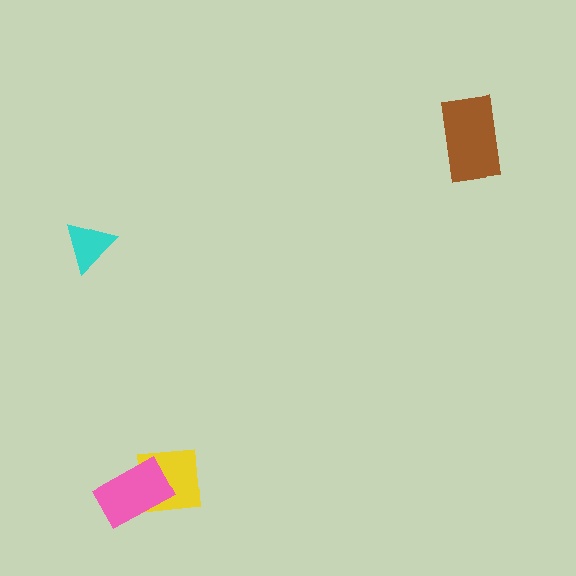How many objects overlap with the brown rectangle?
0 objects overlap with the brown rectangle.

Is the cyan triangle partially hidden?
No, no other shape covers it.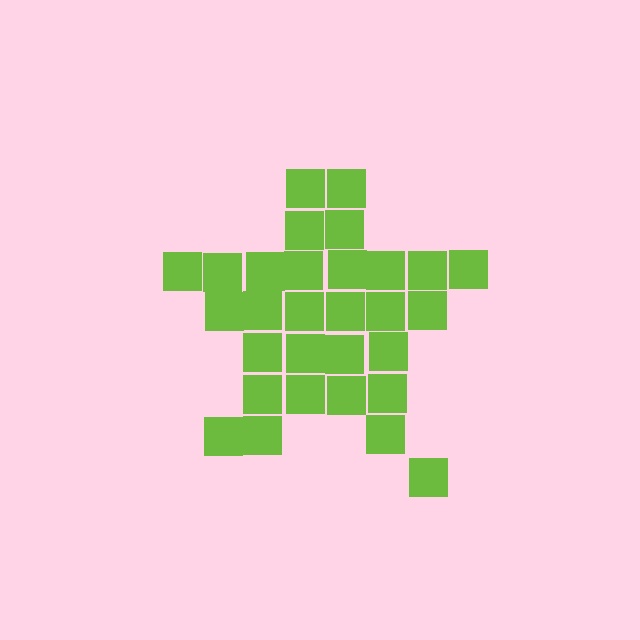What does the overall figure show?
The overall figure shows a star.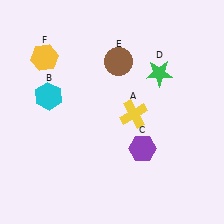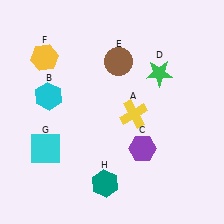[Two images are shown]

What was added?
A cyan square (G), a teal hexagon (H) were added in Image 2.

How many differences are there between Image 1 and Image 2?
There are 2 differences between the two images.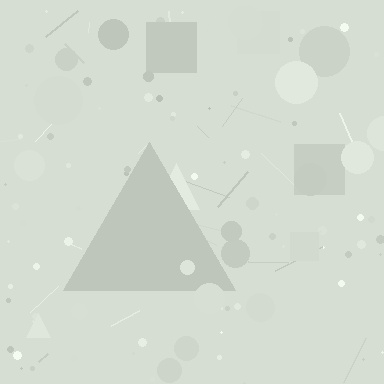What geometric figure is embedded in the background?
A triangle is embedded in the background.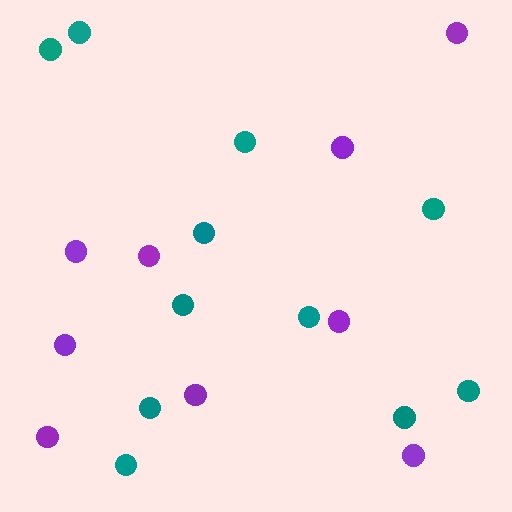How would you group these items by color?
There are 2 groups: one group of teal circles (11) and one group of purple circles (9).